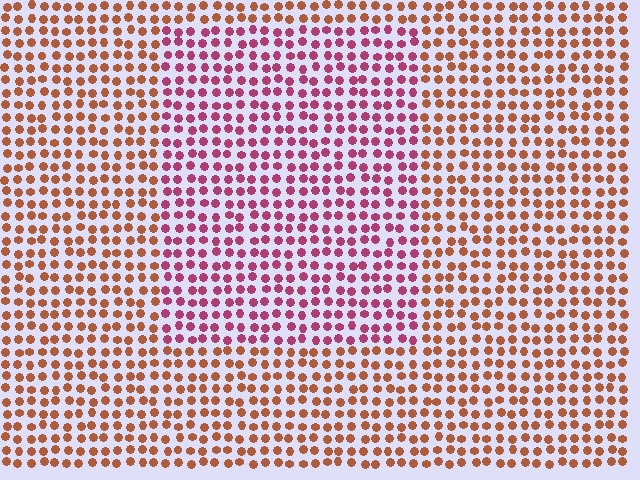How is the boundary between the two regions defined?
The boundary is defined purely by a slight shift in hue (about 44 degrees). Spacing, size, and orientation are identical on both sides.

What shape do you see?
I see a rectangle.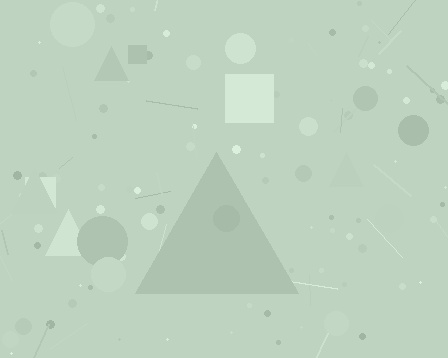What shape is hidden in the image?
A triangle is hidden in the image.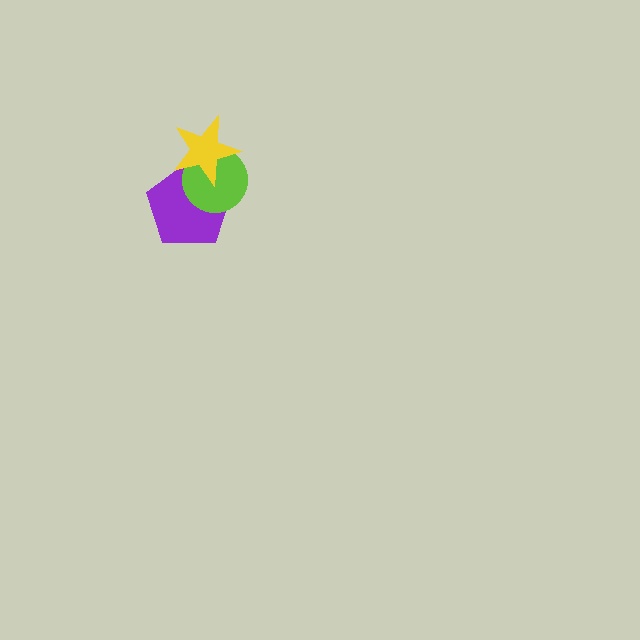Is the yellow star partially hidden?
No, no other shape covers it.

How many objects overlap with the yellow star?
2 objects overlap with the yellow star.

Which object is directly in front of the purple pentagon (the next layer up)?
The lime circle is directly in front of the purple pentagon.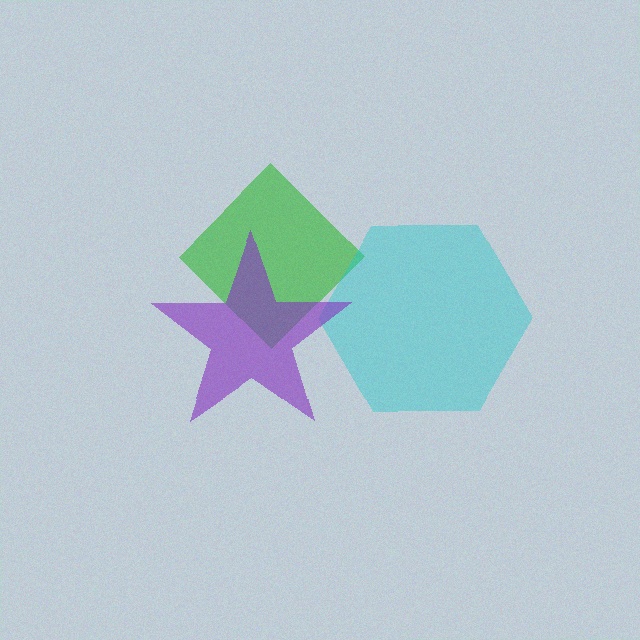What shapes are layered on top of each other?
The layered shapes are: a green diamond, a cyan hexagon, a purple star.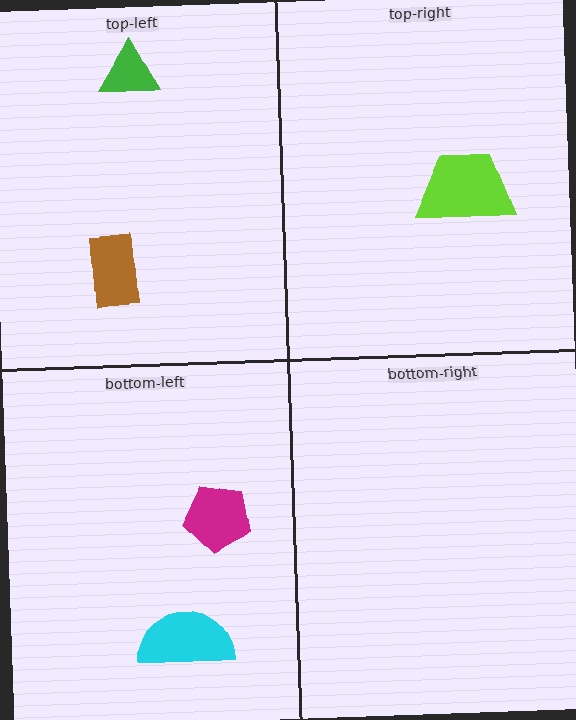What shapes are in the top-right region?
The lime trapezoid.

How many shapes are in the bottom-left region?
2.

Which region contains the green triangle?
The top-left region.